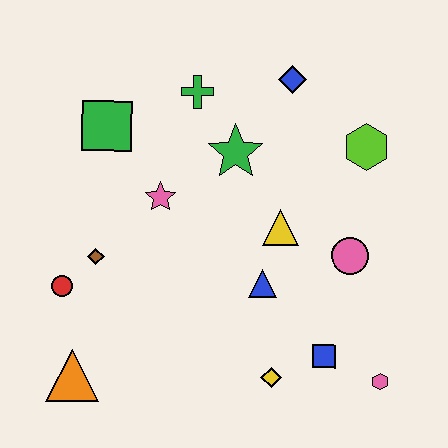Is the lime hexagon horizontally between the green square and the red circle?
No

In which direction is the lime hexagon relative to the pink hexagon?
The lime hexagon is above the pink hexagon.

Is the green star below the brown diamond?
No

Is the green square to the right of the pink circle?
No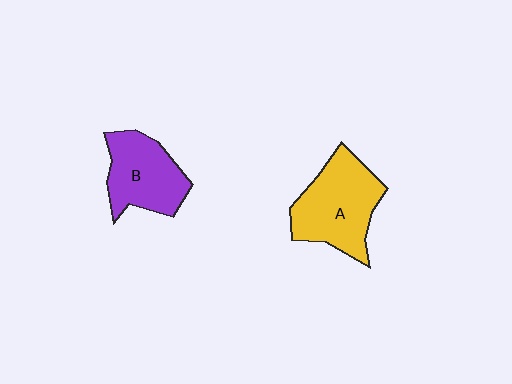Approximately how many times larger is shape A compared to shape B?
Approximately 1.2 times.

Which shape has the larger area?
Shape A (yellow).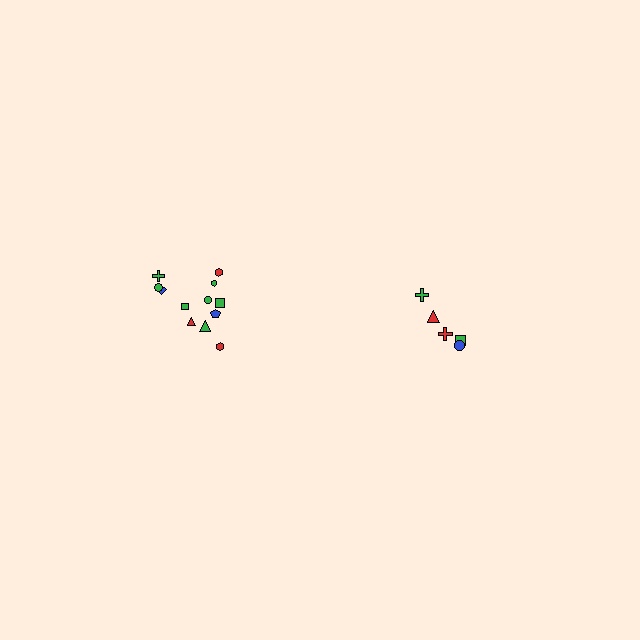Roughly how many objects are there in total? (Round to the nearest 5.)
Roughly 15 objects in total.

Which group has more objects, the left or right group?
The left group.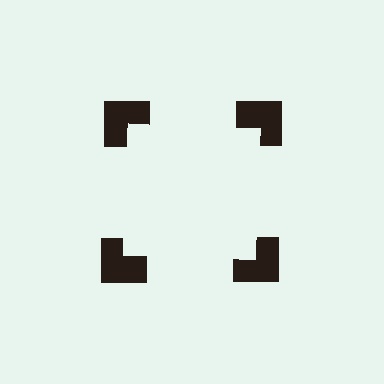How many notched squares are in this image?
There are 4 — one at each vertex of the illusory square.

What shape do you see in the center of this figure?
An illusory square — its edges are inferred from the aligned wedge cuts in the notched squares, not physically drawn.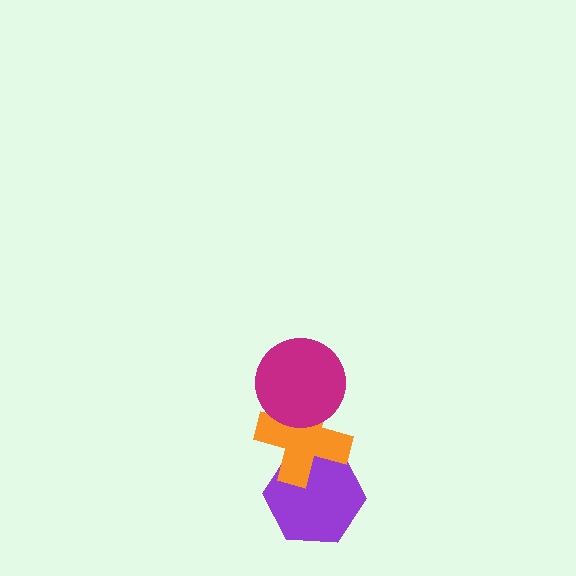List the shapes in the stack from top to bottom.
From top to bottom: the magenta circle, the orange cross, the purple hexagon.